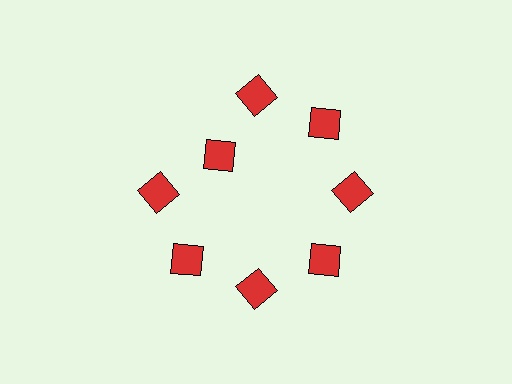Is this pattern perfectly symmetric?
No. The 8 red diamonds are arranged in a ring, but one element near the 10 o'clock position is pulled inward toward the center, breaking the 8-fold rotational symmetry.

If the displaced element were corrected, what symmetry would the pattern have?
It would have 8-fold rotational symmetry — the pattern would map onto itself every 45 degrees.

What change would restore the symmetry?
The symmetry would be restored by moving it outward, back onto the ring so that all 8 diamonds sit at equal angles and equal distance from the center.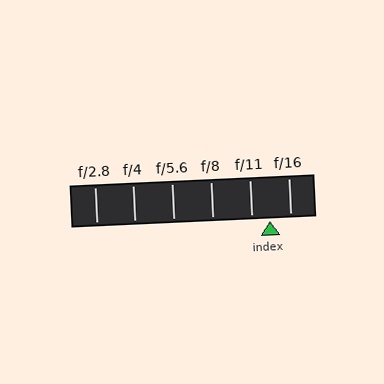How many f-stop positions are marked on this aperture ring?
There are 6 f-stop positions marked.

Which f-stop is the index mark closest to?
The index mark is closest to f/11.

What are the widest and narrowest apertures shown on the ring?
The widest aperture shown is f/2.8 and the narrowest is f/16.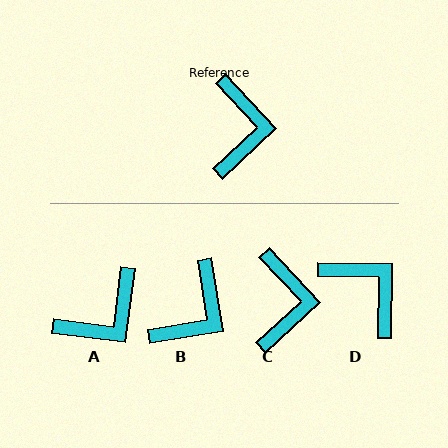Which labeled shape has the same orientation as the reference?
C.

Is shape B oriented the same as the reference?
No, it is off by about 34 degrees.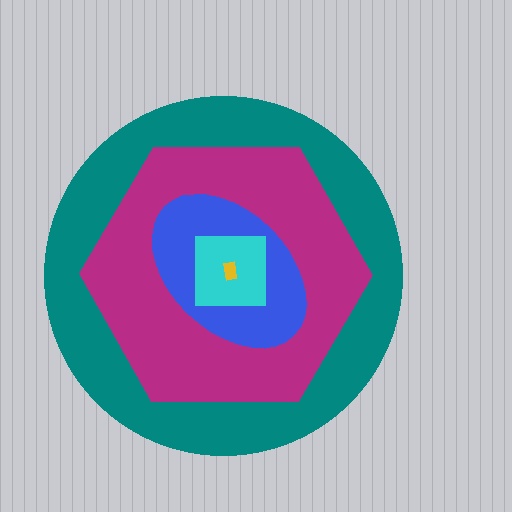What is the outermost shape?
The teal circle.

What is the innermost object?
The yellow rectangle.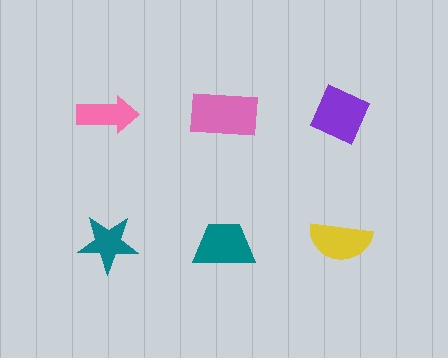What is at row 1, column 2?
A pink rectangle.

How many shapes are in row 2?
3 shapes.